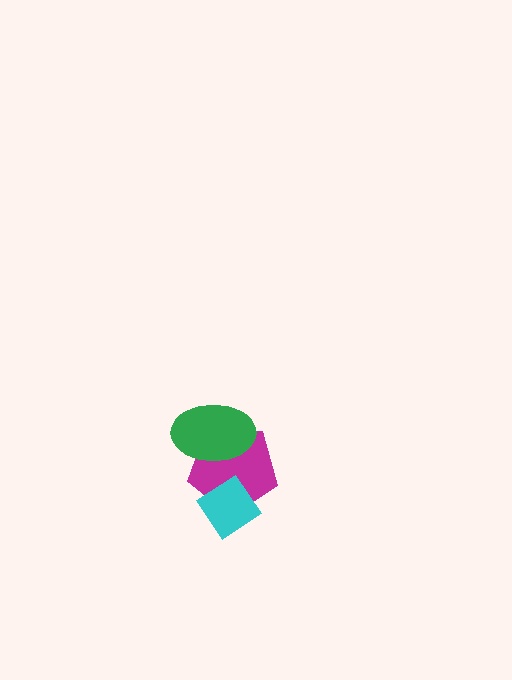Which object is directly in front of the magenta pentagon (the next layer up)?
The cyan diamond is directly in front of the magenta pentagon.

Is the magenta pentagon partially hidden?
Yes, it is partially covered by another shape.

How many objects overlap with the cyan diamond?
1 object overlaps with the cyan diamond.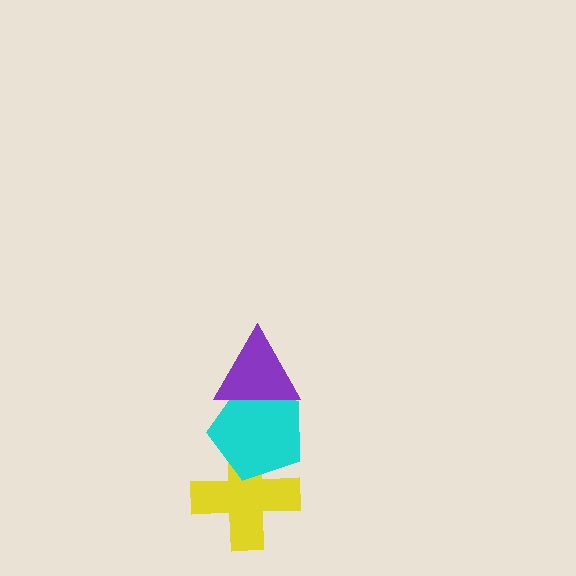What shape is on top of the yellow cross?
The cyan pentagon is on top of the yellow cross.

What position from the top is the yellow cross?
The yellow cross is 3rd from the top.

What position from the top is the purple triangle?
The purple triangle is 1st from the top.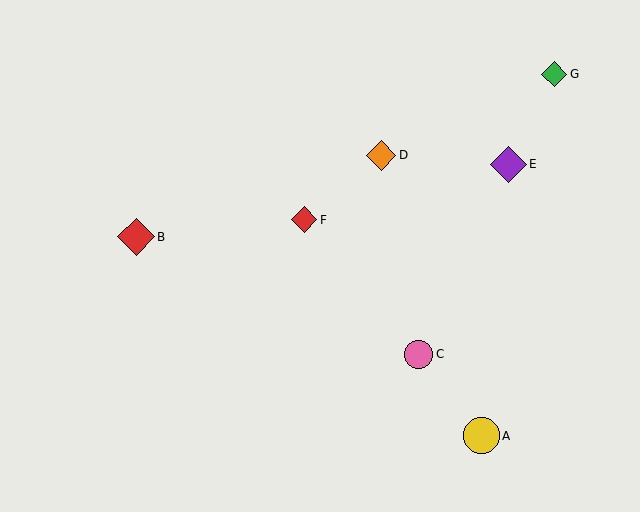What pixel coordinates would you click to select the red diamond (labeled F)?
Click at (304, 220) to select the red diamond F.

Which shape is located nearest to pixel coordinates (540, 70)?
The green diamond (labeled G) at (554, 74) is nearest to that location.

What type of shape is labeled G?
Shape G is a green diamond.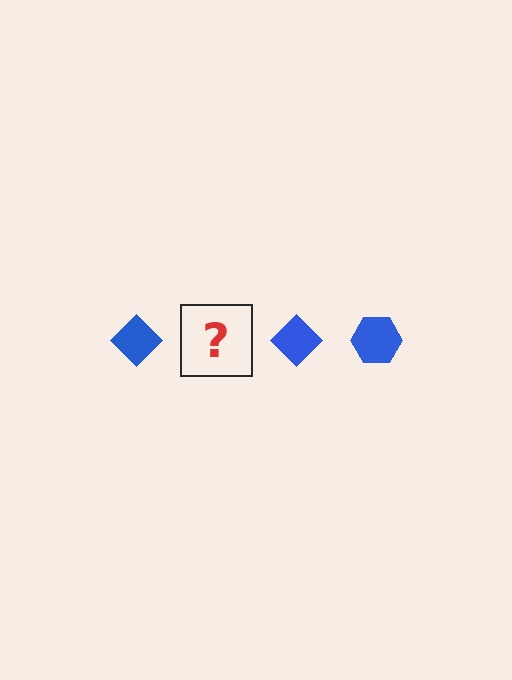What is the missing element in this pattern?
The missing element is a blue hexagon.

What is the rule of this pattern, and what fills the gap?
The rule is that the pattern cycles through diamond, hexagon shapes in blue. The gap should be filled with a blue hexagon.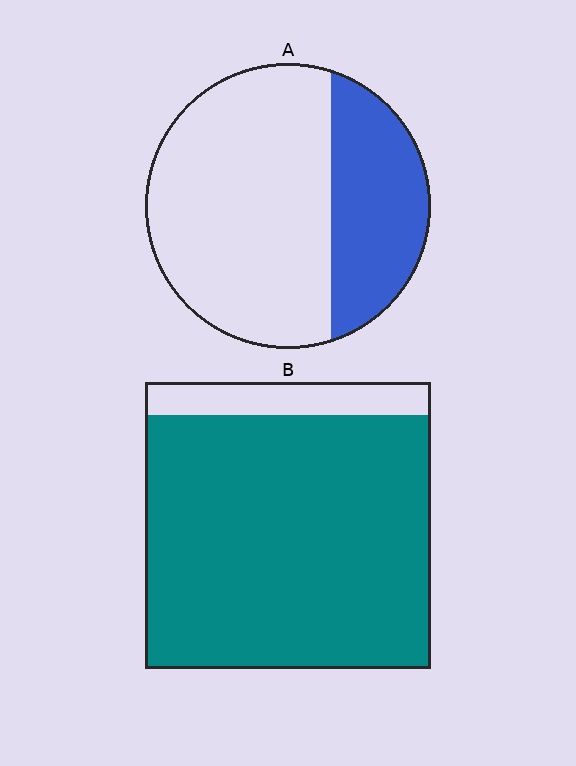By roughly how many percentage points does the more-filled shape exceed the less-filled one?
By roughly 55 percentage points (B over A).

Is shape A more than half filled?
No.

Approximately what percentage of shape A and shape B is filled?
A is approximately 30% and B is approximately 90%.